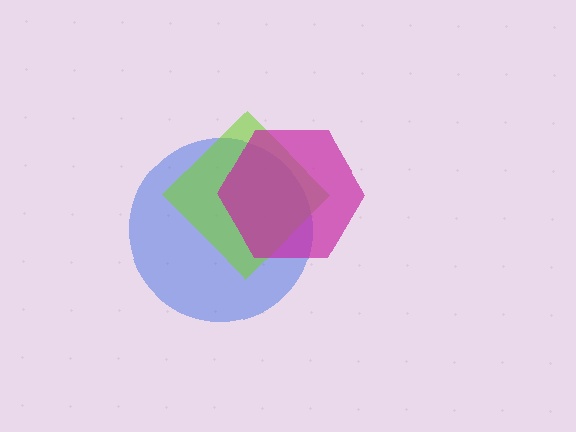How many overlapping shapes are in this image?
There are 3 overlapping shapes in the image.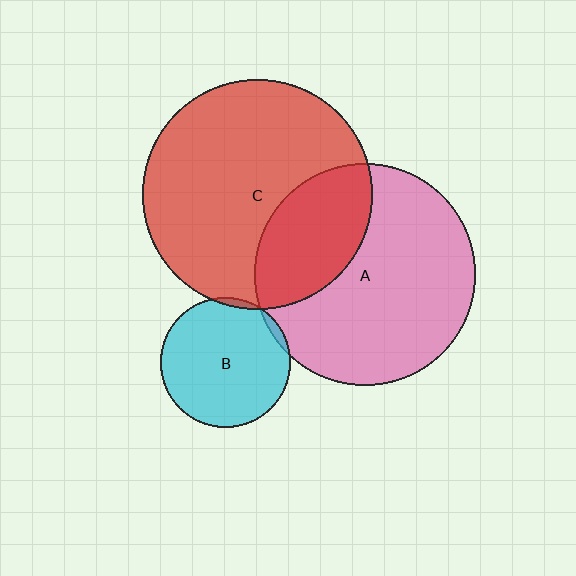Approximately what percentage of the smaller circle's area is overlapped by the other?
Approximately 5%.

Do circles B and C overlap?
Yes.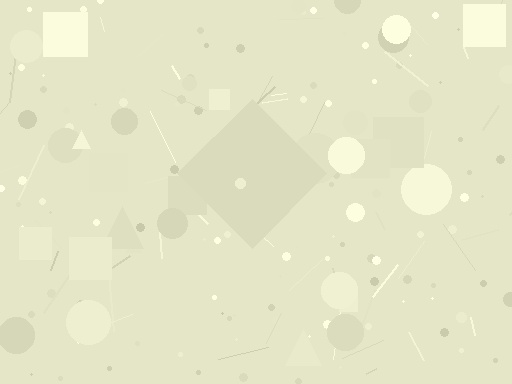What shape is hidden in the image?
A diamond is hidden in the image.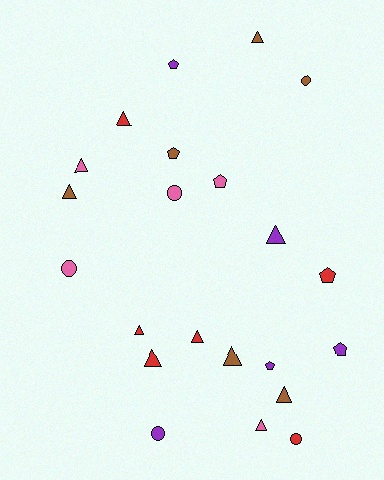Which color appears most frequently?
Red, with 6 objects.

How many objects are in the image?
There are 22 objects.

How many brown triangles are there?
There are 4 brown triangles.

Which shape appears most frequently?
Triangle, with 11 objects.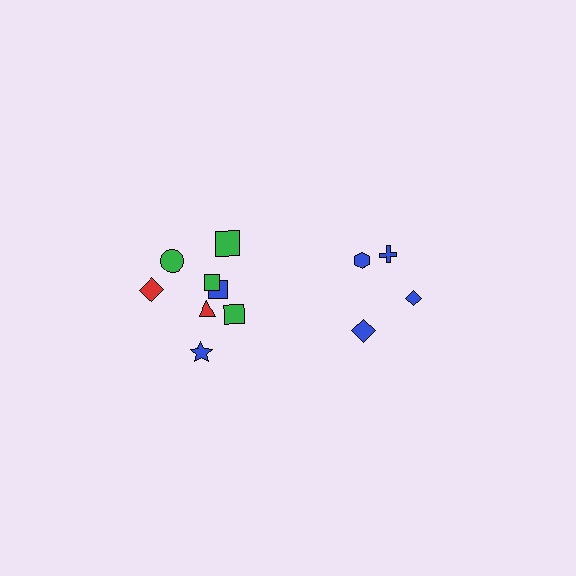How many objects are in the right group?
There are 4 objects.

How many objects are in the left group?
There are 8 objects.